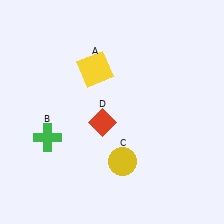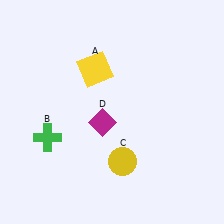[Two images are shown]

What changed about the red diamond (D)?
In Image 1, D is red. In Image 2, it changed to magenta.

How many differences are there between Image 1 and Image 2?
There is 1 difference between the two images.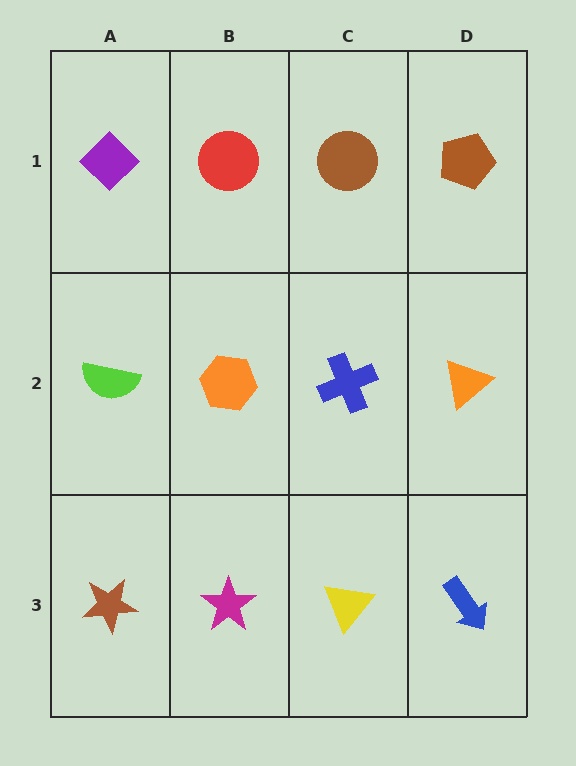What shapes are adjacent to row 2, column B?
A red circle (row 1, column B), a magenta star (row 3, column B), a lime semicircle (row 2, column A), a blue cross (row 2, column C).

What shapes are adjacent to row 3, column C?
A blue cross (row 2, column C), a magenta star (row 3, column B), a blue arrow (row 3, column D).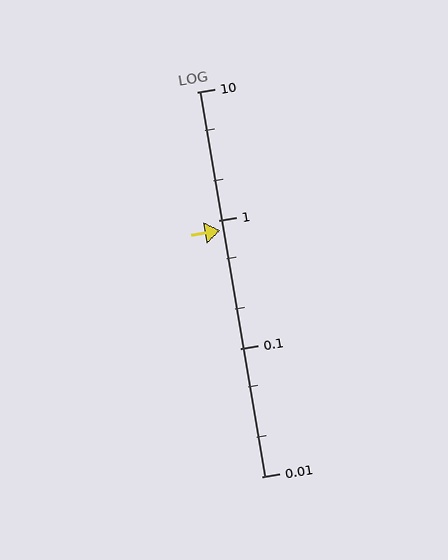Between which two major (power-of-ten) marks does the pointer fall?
The pointer is between 0.1 and 1.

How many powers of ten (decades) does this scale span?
The scale spans 3 decades, from 0.01 to 10.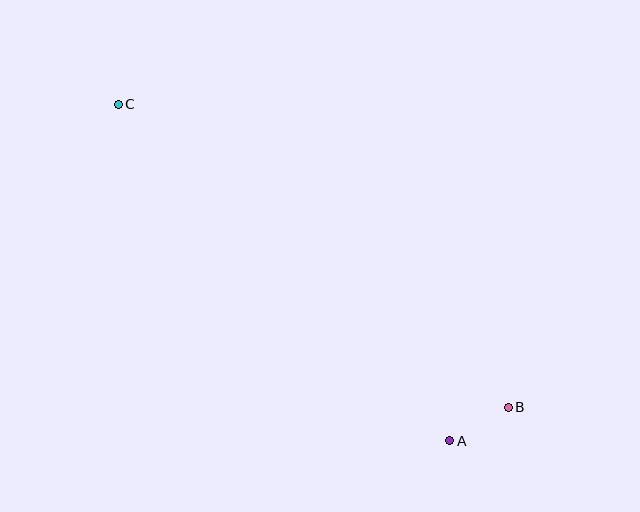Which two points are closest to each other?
Points A and B are closest to each other.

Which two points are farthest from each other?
Points B and C are farthest from each other.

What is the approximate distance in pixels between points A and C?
The distance between A and C is approximately 472 pixels.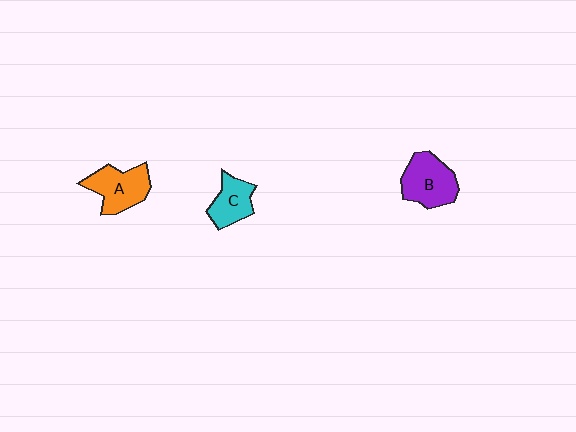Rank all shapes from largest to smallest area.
From largest to smallest: B (purple), A (orange), C (cyan).